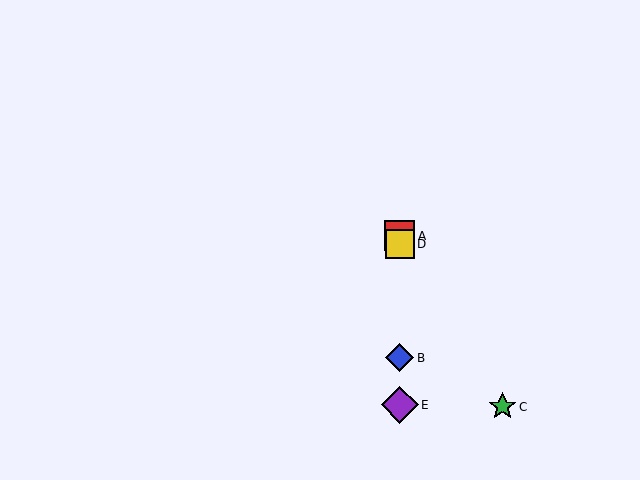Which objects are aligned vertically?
Objects A, B, D, E are aligned vertically.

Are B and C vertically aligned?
No, B is at x≈400 and C is at x≈503.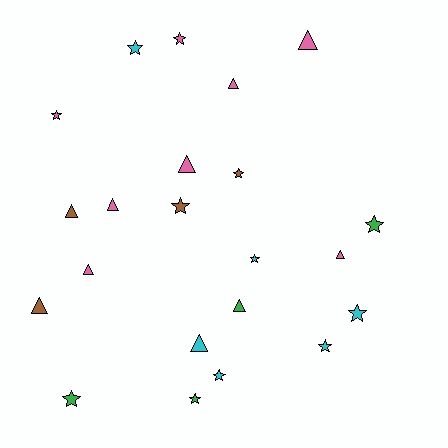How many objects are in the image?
There are 22 objects.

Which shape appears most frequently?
Star, with 12 objects.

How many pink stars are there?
There are 2 pink stars.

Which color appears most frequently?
Pink, with 8 objects.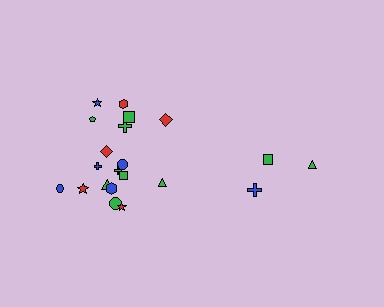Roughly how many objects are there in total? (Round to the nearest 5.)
Roughly 20 objects in total.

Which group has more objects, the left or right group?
The left group.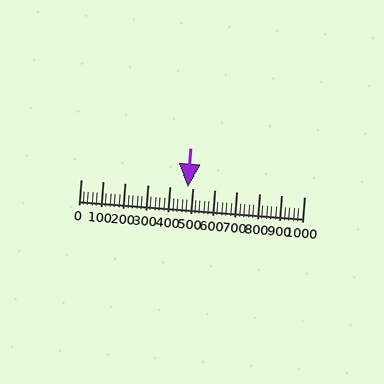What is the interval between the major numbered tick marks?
The major tick marks are spaced 100 units apart.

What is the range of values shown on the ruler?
The ruler shows values from 0 to 1000.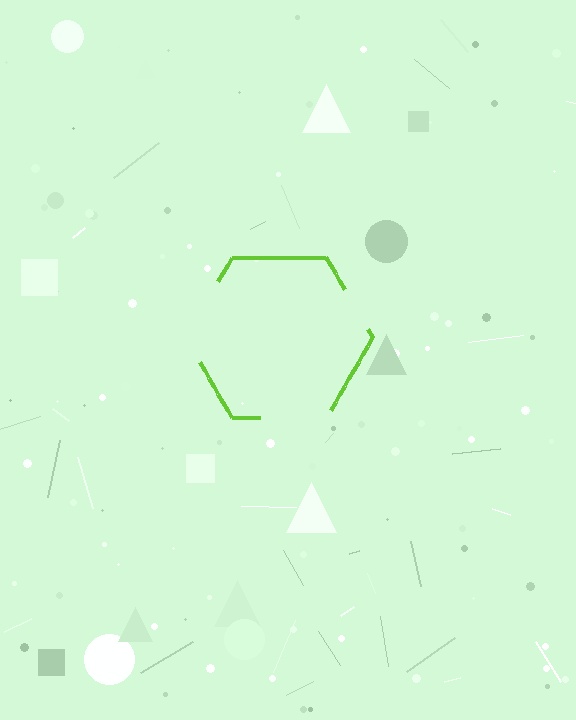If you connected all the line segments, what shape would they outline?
They would outline a hexagon.